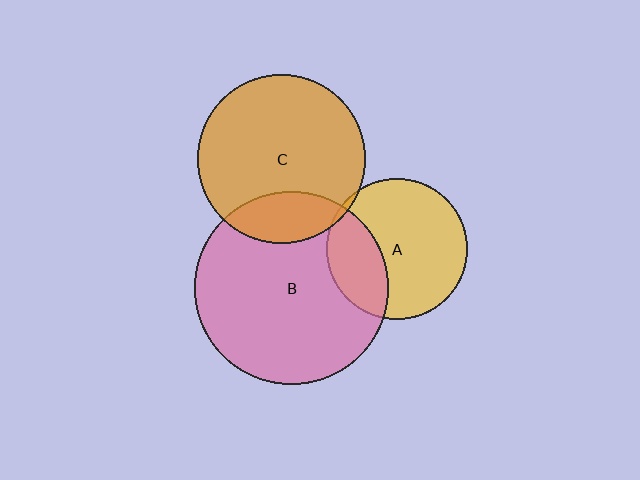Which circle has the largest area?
Circle B (pink).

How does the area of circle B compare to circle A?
Approximately 1.9 times.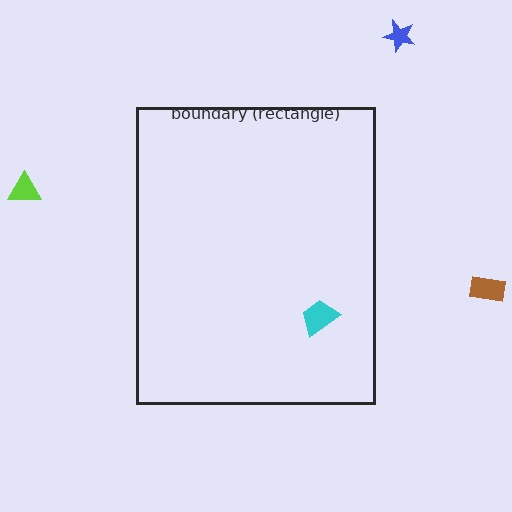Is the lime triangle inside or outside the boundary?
Outside.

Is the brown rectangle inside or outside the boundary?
Outside.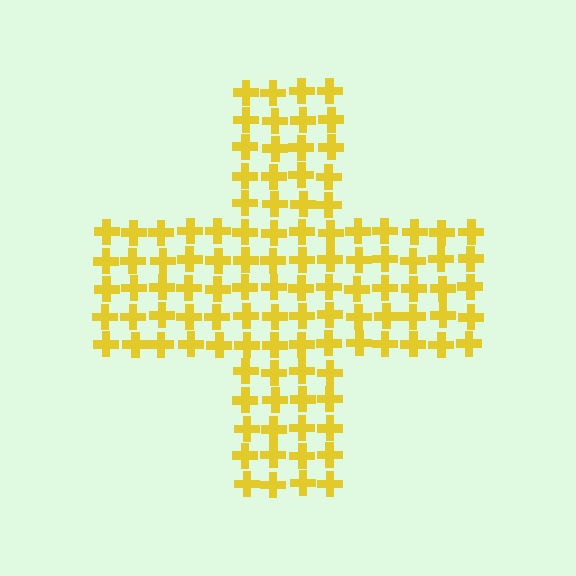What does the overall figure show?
The overall figure shows a cross.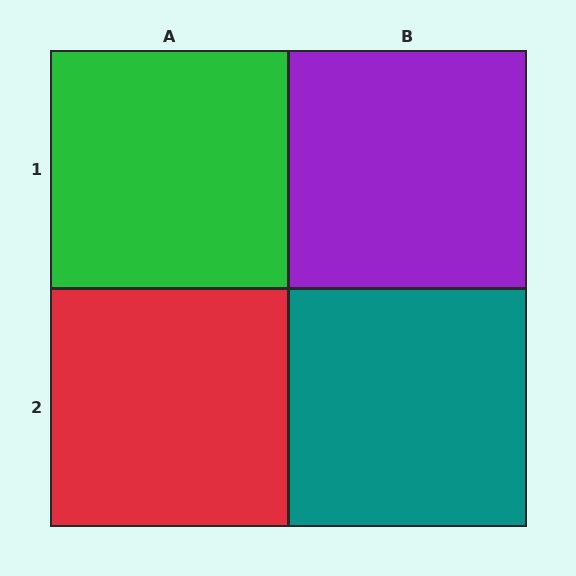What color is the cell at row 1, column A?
Green.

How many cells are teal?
1 cell is teal.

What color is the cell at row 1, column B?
Purple.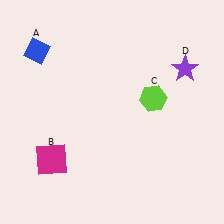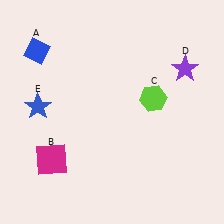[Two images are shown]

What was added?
A blue star (E) was added in Image 2.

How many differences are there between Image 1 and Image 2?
There is 1 difference between the two images.